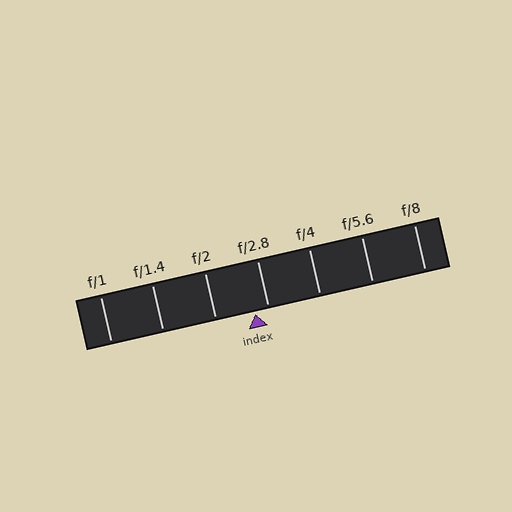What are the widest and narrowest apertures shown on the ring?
The widest aperture shown is f/1 and the narrowest is f/8.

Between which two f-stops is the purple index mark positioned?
The index mark is between f/2 and f/2.8.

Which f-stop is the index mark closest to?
The index mark is closest to f/2.8.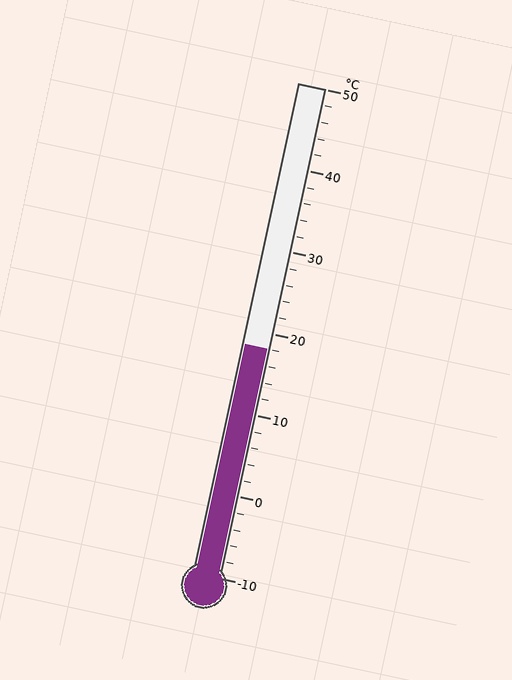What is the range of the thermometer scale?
The thermometer scale ranges from -10°C to 50°C.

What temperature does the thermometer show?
The thermometer shows approximately 18°C.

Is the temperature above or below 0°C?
The temperature is above 0°C.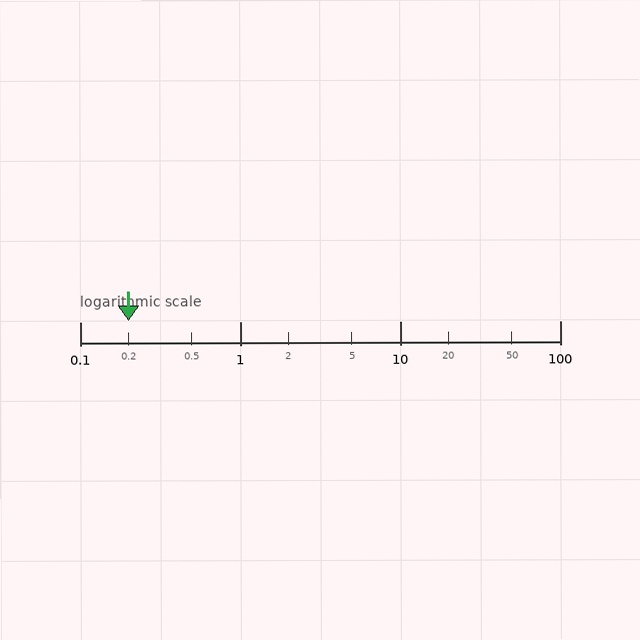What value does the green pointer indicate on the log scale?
The pointer indicates approximately 0.2.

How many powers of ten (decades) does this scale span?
The scale spans 3 decades, from 0.1 to 100.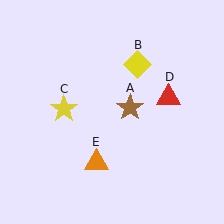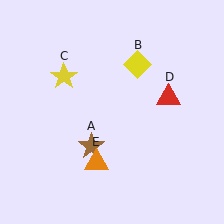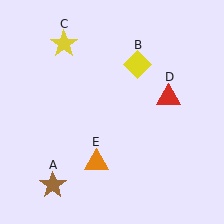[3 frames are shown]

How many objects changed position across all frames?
2 objects changed position: brown star (object A), yellow star (object C).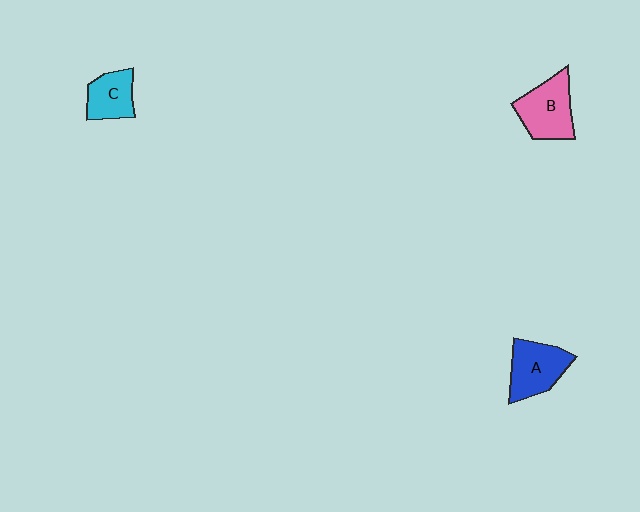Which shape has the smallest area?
Shape C (cyan).